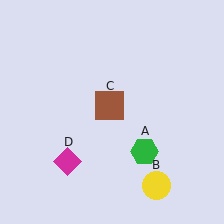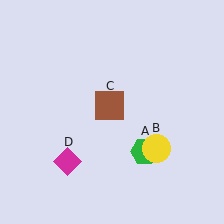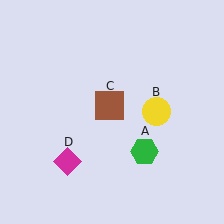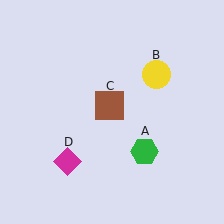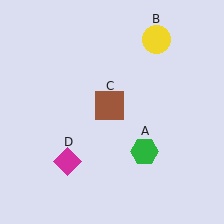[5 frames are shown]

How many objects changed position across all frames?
1 object changed position: yellow circle (object B).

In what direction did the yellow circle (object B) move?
The yellow circle (object B) moved up.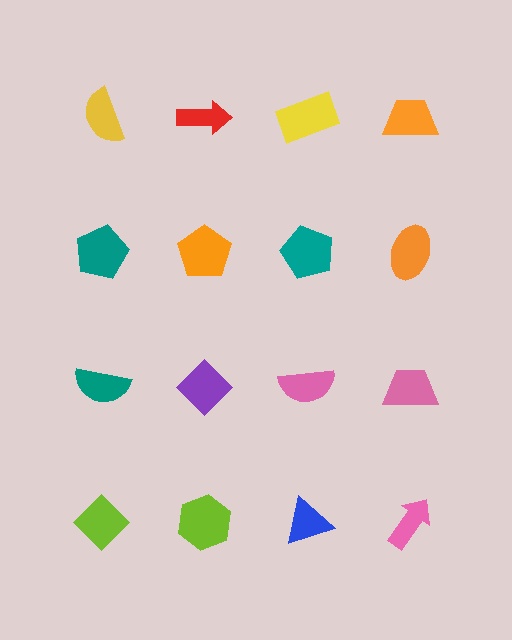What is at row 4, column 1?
A lime diamond.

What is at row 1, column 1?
A yellow semicircle.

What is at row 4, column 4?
A pink arrow.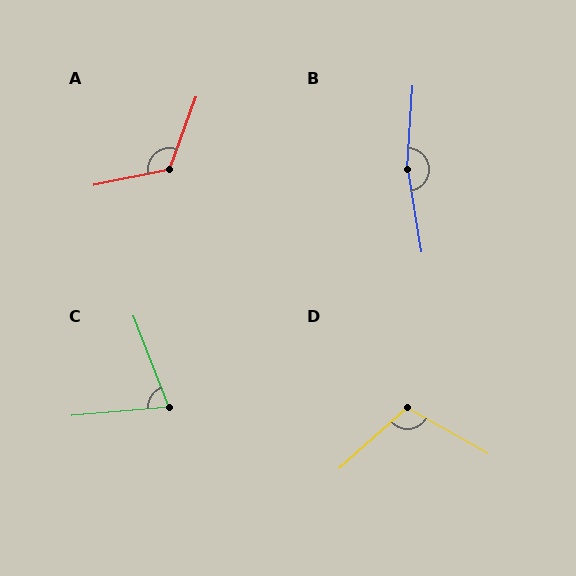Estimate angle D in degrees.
Approximately 108 degrees.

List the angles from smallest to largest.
C (74°), D (108°), A (122°), B (167°).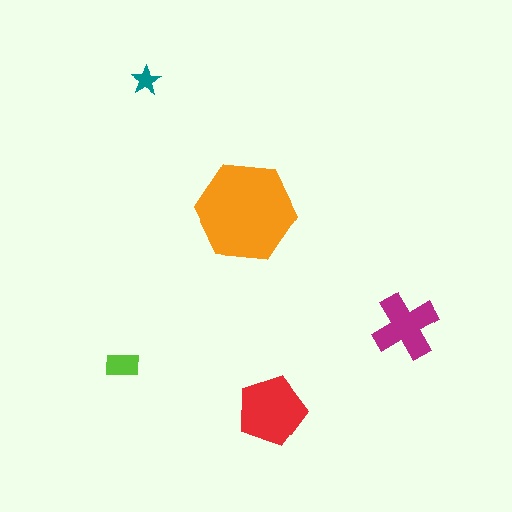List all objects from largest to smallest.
The orange hexagon, the red pentagon, the magenta cross, the lime rectangle, the teal star.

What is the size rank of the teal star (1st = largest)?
5th.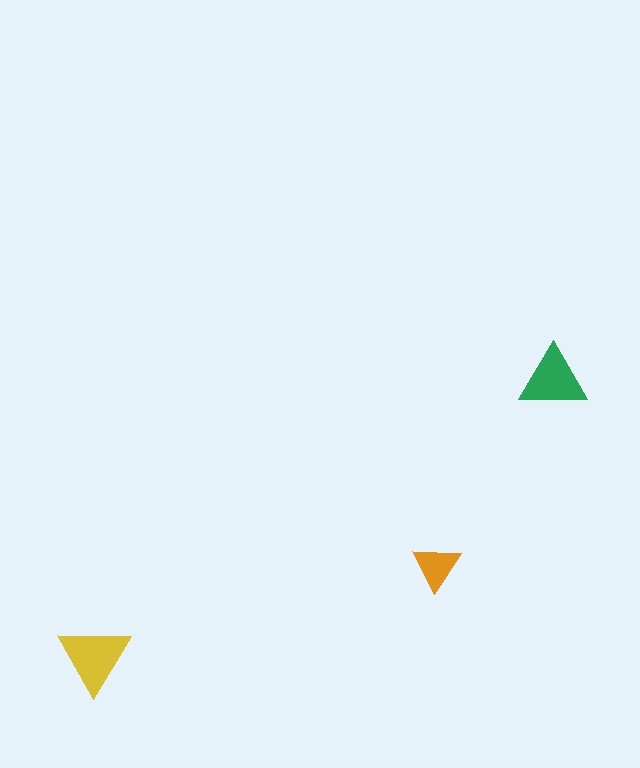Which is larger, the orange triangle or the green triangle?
The green one.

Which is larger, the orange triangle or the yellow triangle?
The yellow one.